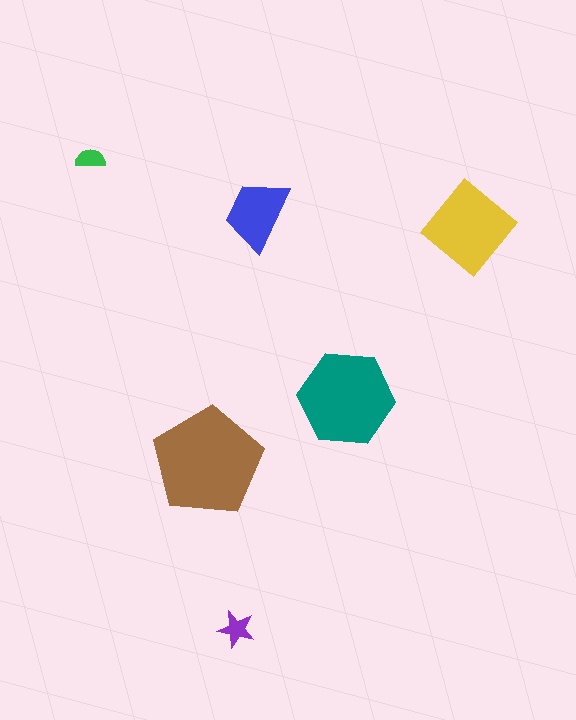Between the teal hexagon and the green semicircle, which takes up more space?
The teal hexagon.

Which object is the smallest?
The green semicircle.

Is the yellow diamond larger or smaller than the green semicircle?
Larger.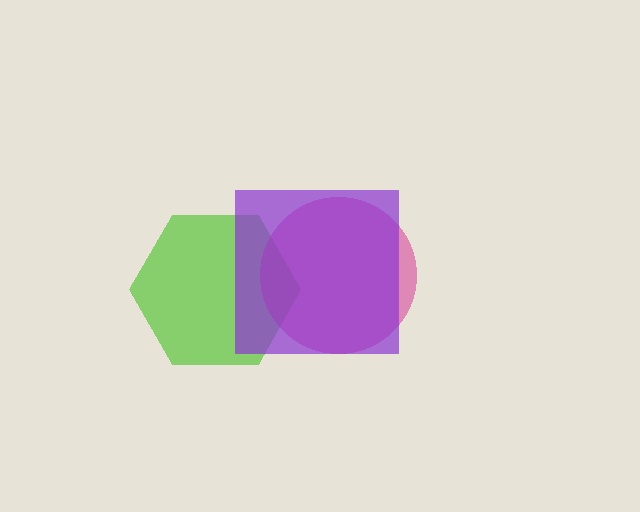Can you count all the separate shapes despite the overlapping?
Yes, there are 3 separate shapes.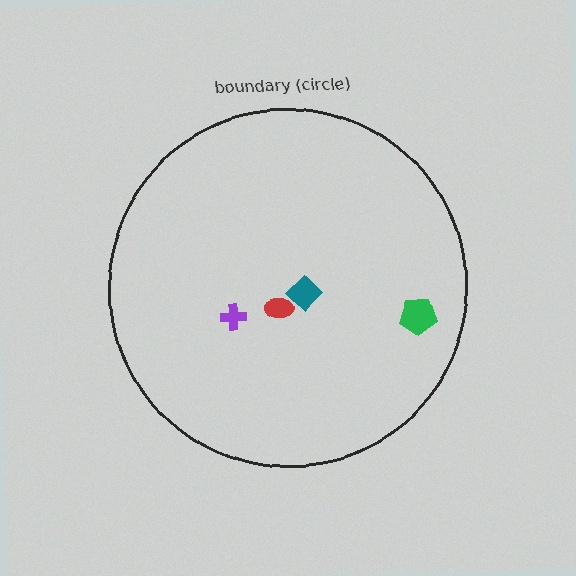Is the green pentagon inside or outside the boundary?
Inside.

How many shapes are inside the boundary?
4 inside, 0 outside.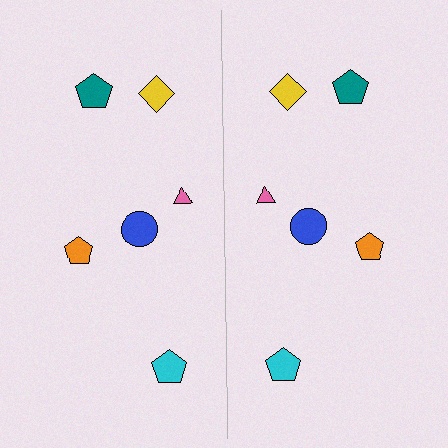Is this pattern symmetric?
Yes, this pattern has bilateral (reflection) symmetry.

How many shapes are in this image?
There are 12 shapes in this image.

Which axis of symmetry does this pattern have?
The pattern has a vertical axis of symmetry running through the center of the image.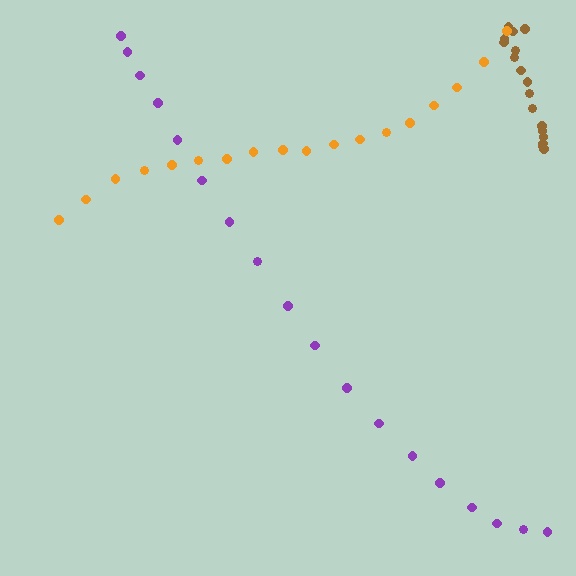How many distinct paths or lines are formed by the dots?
There are 3 distinct paths.